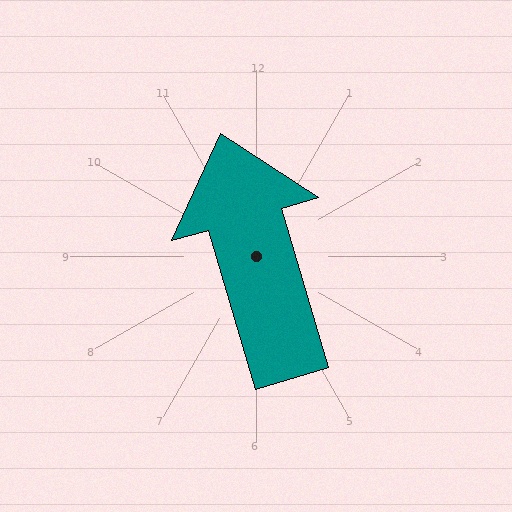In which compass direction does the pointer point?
North.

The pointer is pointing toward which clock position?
Roughly 11 o'clock.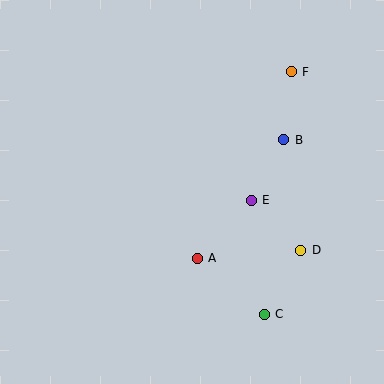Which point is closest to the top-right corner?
Point F is closest to the top-right corner.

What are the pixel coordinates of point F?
Point F is at (291, 72).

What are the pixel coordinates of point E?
Point E is at (251, 200).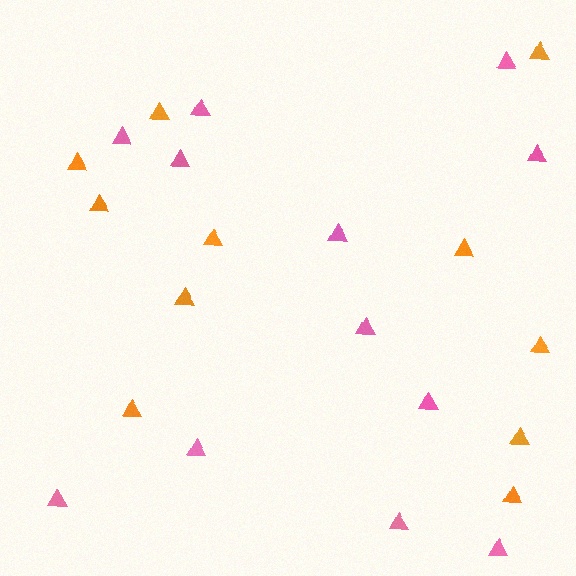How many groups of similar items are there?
There are 2 groups: one group of orange triangles (11) and one group of pink triangles (12).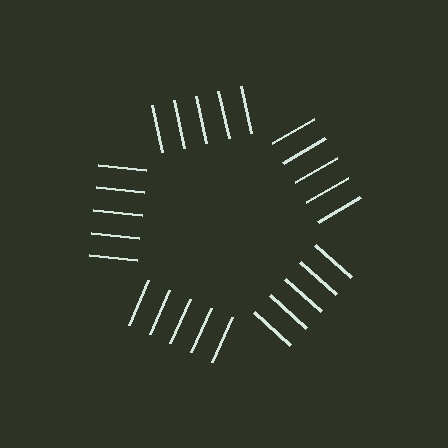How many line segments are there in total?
25 — 5 along each of the 5 edges.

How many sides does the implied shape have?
5 sides — the line-ends trace a pentagon.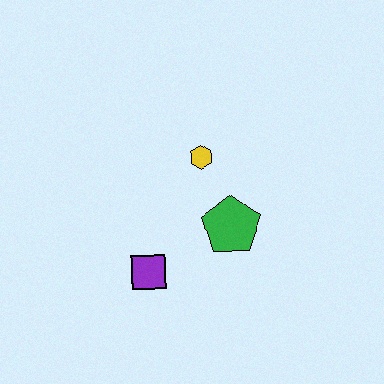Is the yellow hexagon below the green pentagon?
No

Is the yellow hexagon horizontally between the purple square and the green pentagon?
Yes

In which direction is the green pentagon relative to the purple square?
The green pentagon is to the right of the purple square.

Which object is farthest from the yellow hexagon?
The purple square is farthest from the yellow hexagon.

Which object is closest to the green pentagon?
The yellow hexagon is closest to the green pentagon.